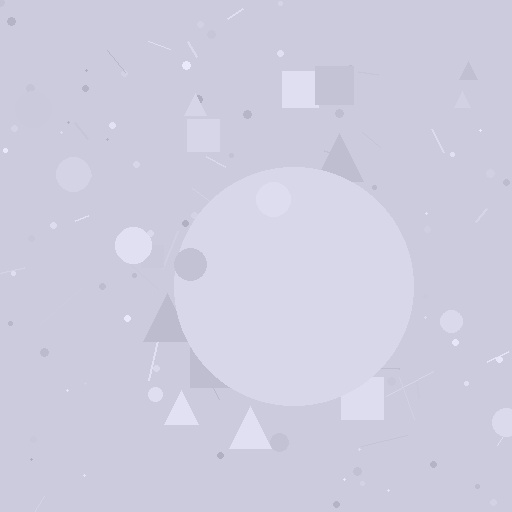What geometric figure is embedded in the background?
A circle is embedded in the background.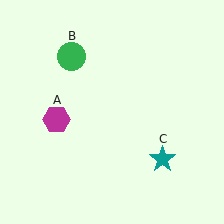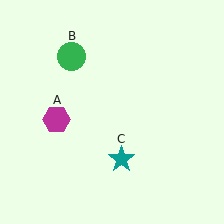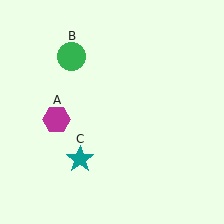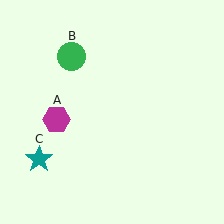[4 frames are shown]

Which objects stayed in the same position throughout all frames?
Magenta hexagon (object A) and green circle (object B) remained stationary.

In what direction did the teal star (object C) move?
The teal star (object C) moved left.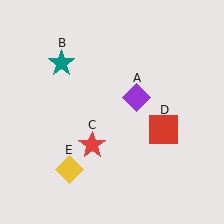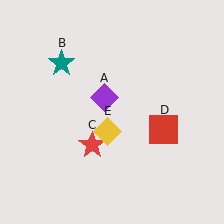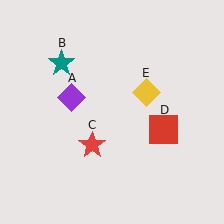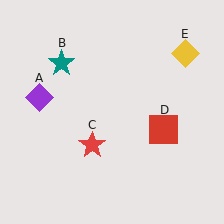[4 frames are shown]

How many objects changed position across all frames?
2 objects changed position: purple diamond (object A), yellow diamond (object E).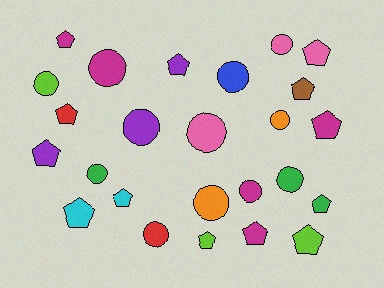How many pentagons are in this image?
There are 13 pentagons.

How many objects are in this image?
There are 25 objects.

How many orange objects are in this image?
There are 2 orange objects.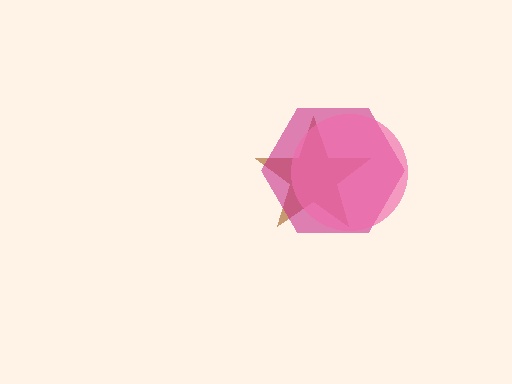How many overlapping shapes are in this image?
There are 3 overlapping shapes in the image.